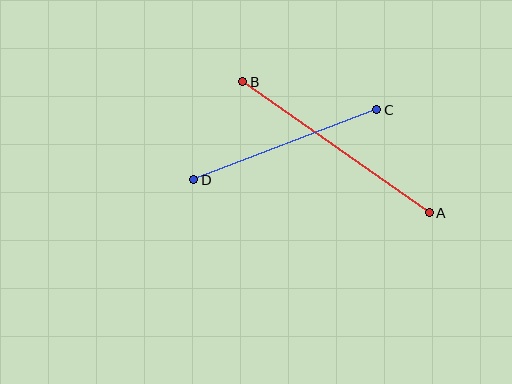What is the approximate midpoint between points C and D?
The midpoint is at approximately (285, 145) pixels.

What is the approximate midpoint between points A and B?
The midpoint is at approximately (336, 147) pixels.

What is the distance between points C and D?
The distance is approximately 196 pixels.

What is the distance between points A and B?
The distance is approximately 228 pixels.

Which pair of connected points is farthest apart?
Points A and B are farthest apart.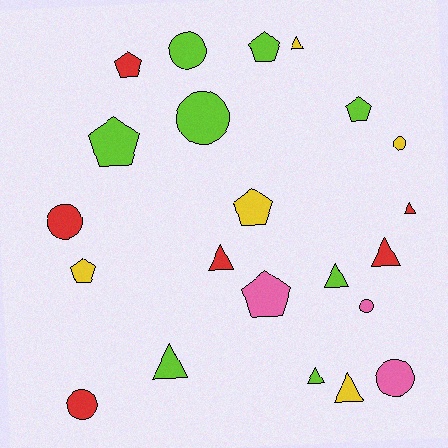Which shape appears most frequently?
Triangle, with 8 objects.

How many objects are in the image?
There are 22 objects.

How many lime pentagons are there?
There are 3 lime pentagons.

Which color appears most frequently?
Lime, with 8 objects.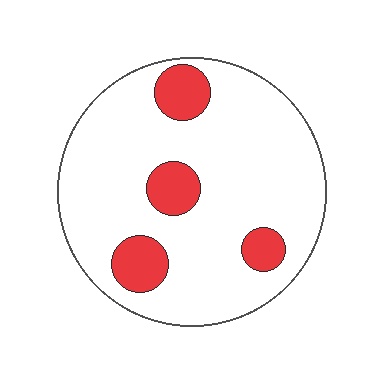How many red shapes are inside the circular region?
4.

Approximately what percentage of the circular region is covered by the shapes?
Approximately 15%.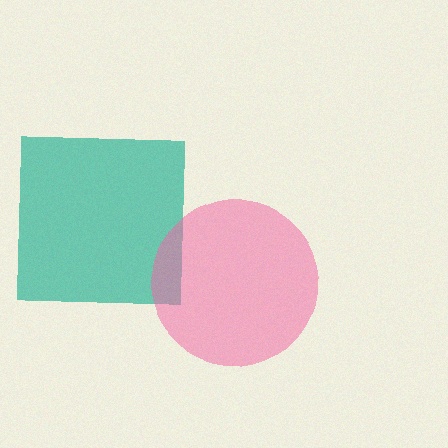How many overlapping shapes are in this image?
There are 2 overlapping shapes in the image.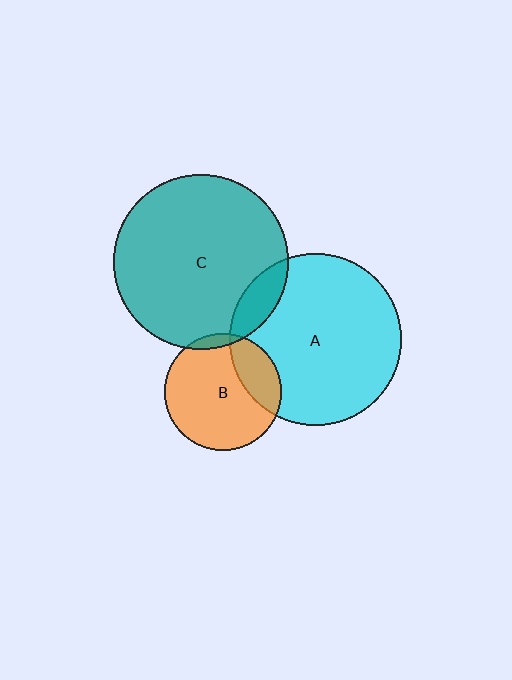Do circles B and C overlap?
Yes.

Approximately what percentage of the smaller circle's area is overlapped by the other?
Approximately 5%.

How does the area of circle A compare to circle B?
Approximately 2.2 times.